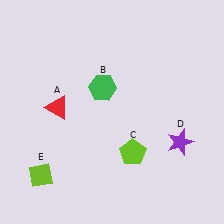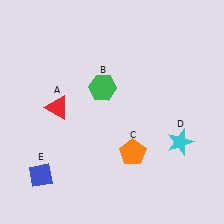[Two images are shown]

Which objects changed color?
C changed from lime to orange. D changed from purple to cyan. E changed from lime to blue.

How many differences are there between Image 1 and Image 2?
There are 3 differences between the two images.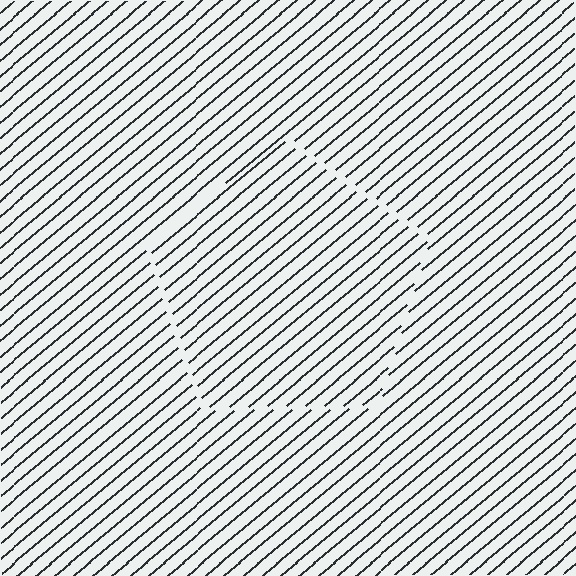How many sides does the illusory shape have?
5 sides — the line-ends trace a pentagon.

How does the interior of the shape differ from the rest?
The interior of the shape contains the same grating, shifted by half a period — the contour is defined by the phase discontinuity where line-ends from the inner and outer gratings abut.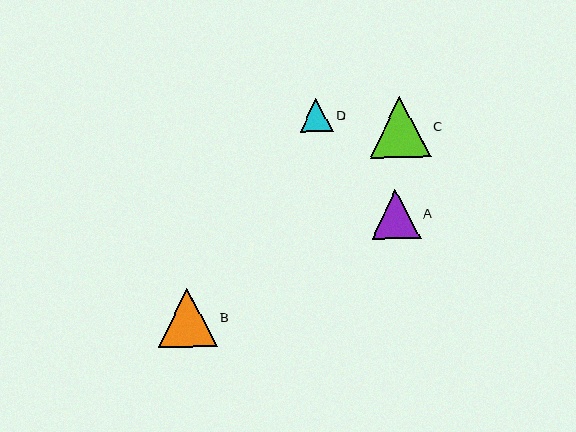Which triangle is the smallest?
Triangle D is the smallest with a size of approximately 34 pixels.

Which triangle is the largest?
Triangle C is the largest with a size of approximately 60 pixels.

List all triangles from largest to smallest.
From largest to smallest: C, B, A, D.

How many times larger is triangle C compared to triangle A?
Triangle C is approximately 1.2 times the size of triangle A.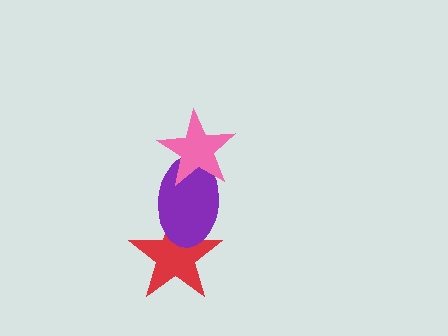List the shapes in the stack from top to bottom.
From top to bottom: the pink star, the purple ellipse, the red star.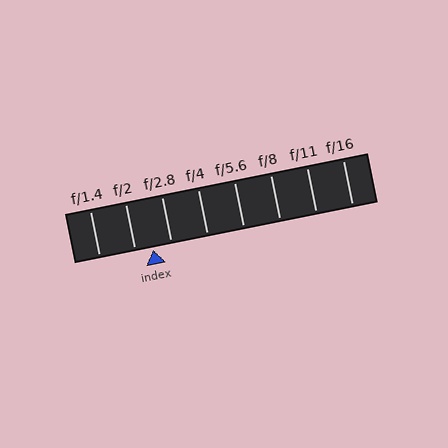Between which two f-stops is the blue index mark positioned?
The index mark is between f/2 and f/2.8.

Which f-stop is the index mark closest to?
The index mark is closest to f/2.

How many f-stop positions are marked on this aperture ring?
There are 8 f-stop positions marked.